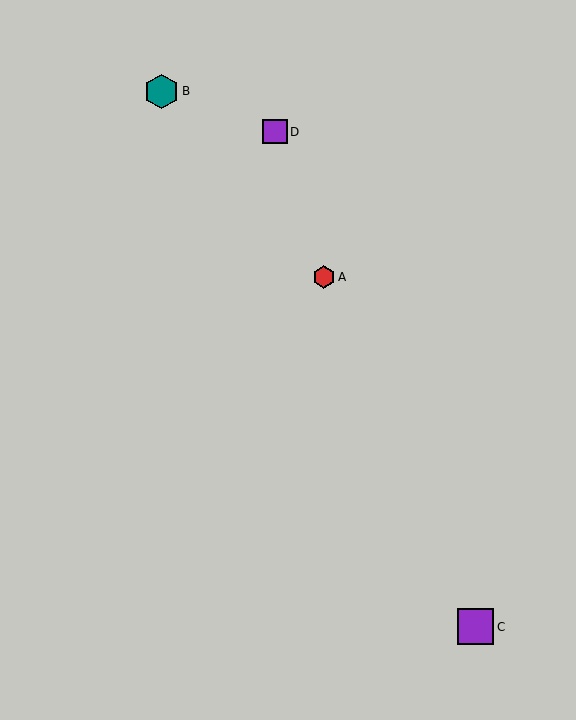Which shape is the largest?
The purple square (labeled C) is the largest.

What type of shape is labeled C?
Shape C is a purple square.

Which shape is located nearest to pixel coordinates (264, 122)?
The purple square (labeled D) at (275, 132) is nearest to that location.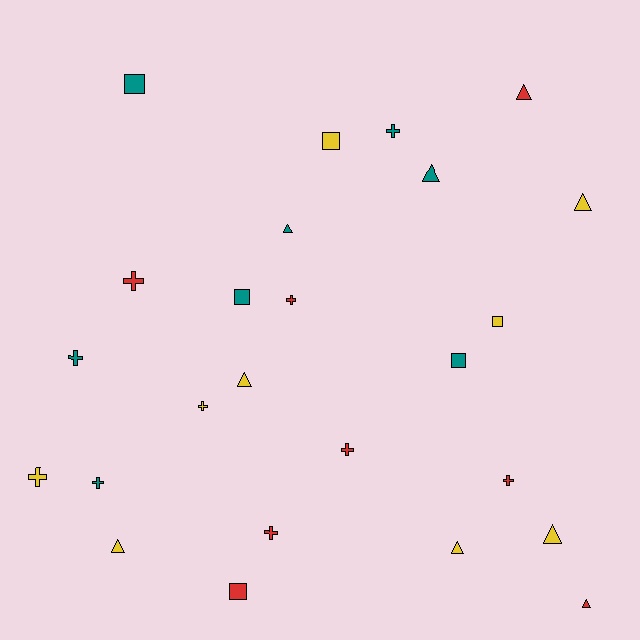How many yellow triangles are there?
There are 5 yellow triangles.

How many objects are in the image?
There are 25 objects.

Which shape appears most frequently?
Cross, with 10 objects.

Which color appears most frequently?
Yellow, with 9 objects.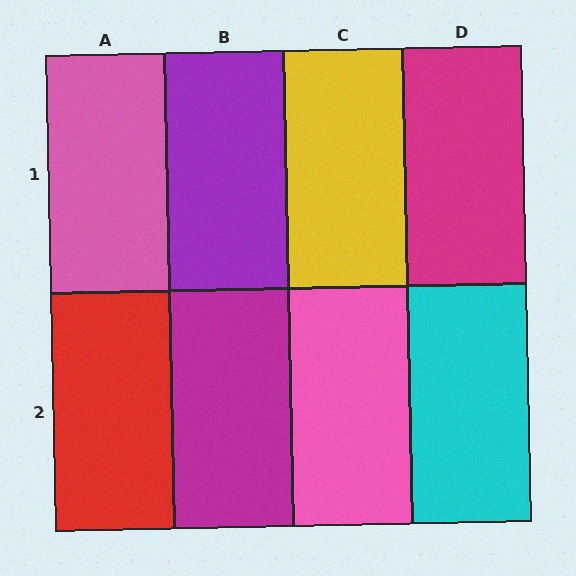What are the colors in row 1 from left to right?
Pink, purple, yellow, magenta.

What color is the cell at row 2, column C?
Pink.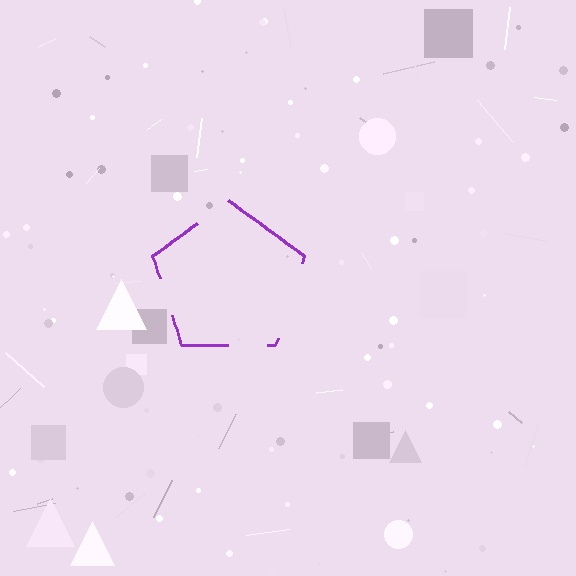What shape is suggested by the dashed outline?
The dashed outline suggests a pentagon.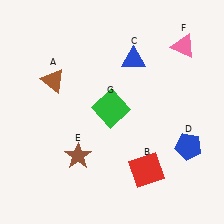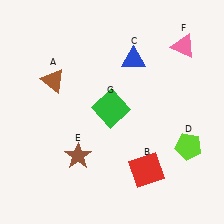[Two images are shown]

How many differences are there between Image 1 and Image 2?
There is 1 difference between the two images.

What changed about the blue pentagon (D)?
In Image 1, D is blue. In Image 2, it changed to lime.